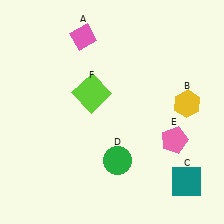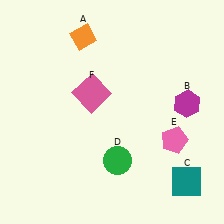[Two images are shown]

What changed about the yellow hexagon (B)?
In Image 1, B is yellow. In Image 2, it changed to magenta.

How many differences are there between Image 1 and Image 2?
There are 3 differences between the two images.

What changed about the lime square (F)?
In Image 1, F is lime. In Image 2, it changed to pink.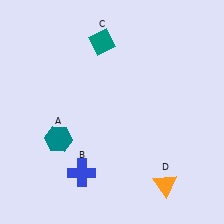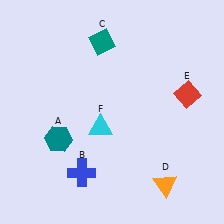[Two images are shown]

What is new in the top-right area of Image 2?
A red diamond (E) was added in the top-right area of Image 2.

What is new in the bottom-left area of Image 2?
A cyan triangle (F) was added in the bottom-left area of Image 2.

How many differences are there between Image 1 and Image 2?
There are 2 differences between the two images.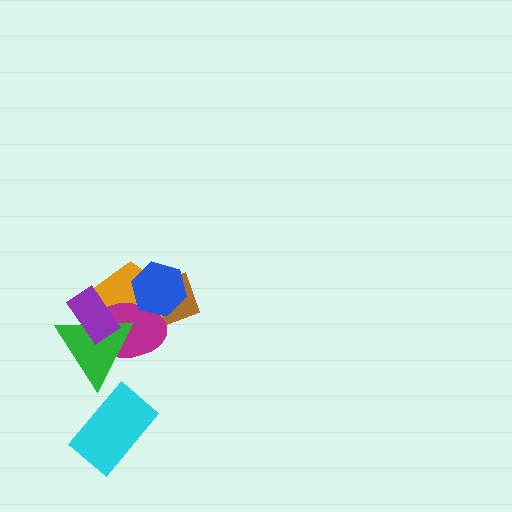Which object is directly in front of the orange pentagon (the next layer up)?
The magenta ellipse is directly in front of the orange pentagon.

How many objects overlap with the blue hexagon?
3 objects overlap with the blue hexagon.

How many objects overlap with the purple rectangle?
3 objects overlap with the purple rectangle.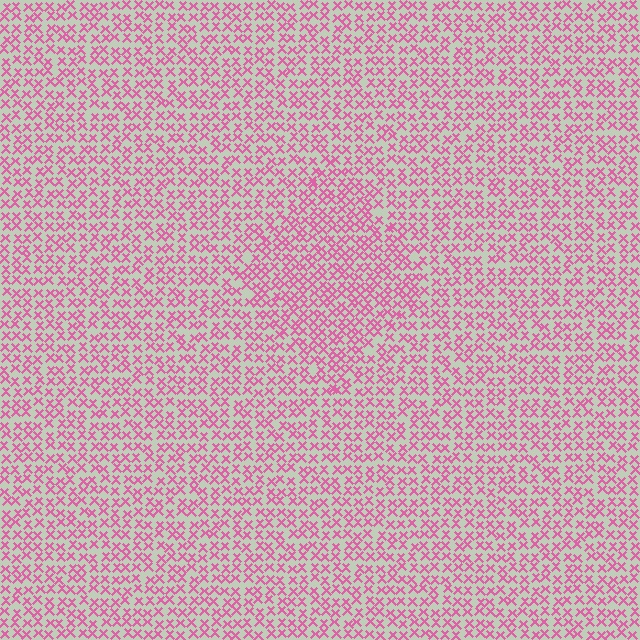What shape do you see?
I see a diamond.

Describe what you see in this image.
The image contains small pink elements arranged at two different densities. A diamond-shaped region is visible where the elements are more densely packed than the surrounding area.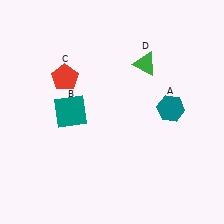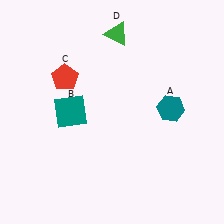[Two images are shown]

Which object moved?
The green triangle (D) moved up.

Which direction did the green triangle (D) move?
The green triangle (D) moved up.